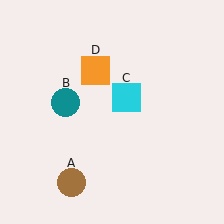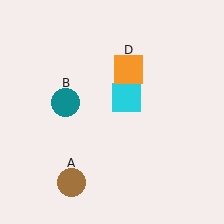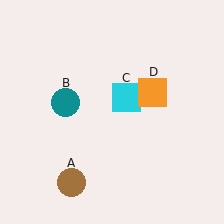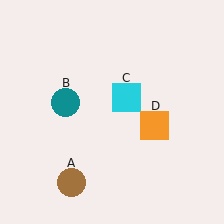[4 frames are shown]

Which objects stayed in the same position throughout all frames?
Brown circle (object A) and teal circle (object B) and cyan square (object C) remained stationary.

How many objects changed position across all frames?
1 object changed position: orange square (object D).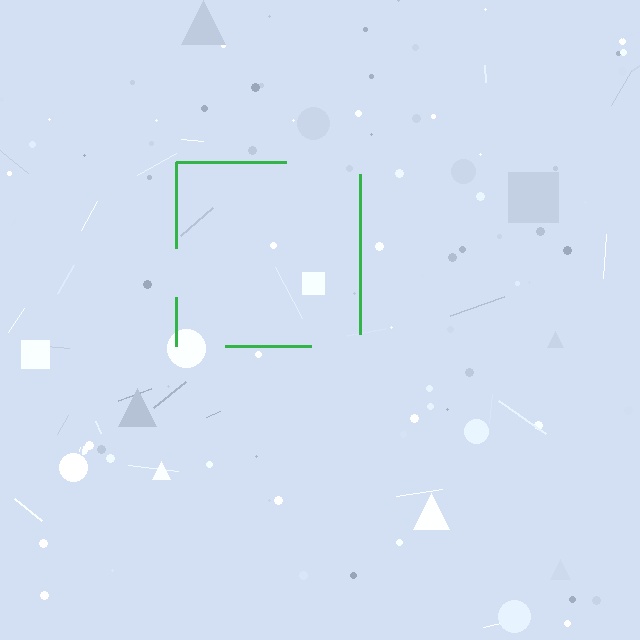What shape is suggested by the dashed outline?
The dashed outline suggests a square.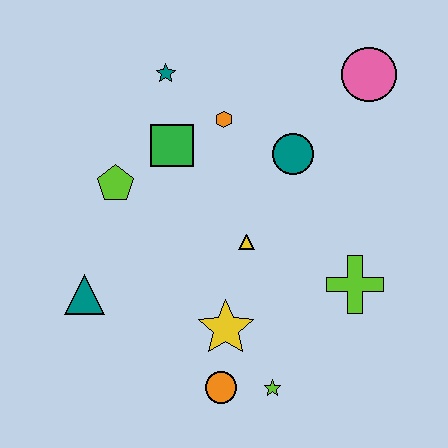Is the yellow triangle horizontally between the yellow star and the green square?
No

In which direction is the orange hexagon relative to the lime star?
The orange hexagon is above the lime star.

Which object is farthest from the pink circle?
The teal triangle is farthest from the pink circle.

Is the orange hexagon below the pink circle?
Yes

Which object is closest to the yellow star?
The orange circle is closest to the yellow star.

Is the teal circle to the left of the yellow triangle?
No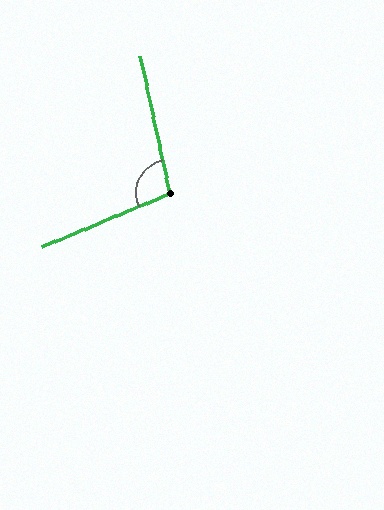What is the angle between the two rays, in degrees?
Approximately 100 degrees.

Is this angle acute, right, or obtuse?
It is obtuse.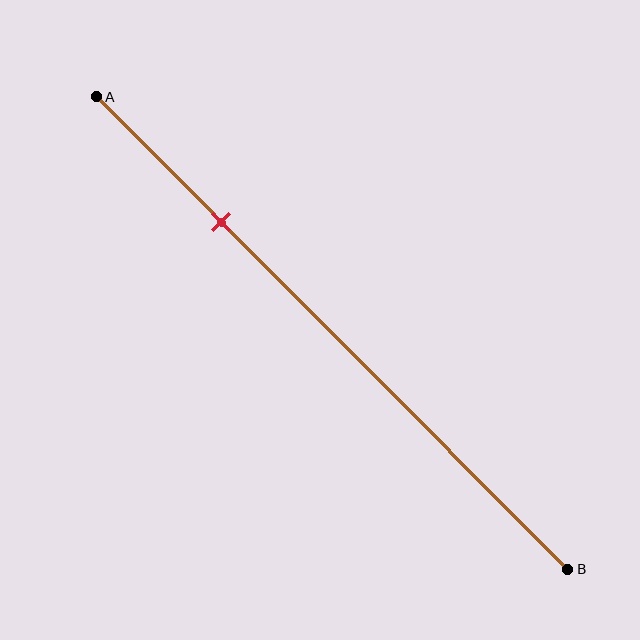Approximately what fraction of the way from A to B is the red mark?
The red mark is approximately 25% of the way from A to B.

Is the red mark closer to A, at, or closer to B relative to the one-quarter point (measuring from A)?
The red mark is approximately at the one-quarter point of segment AB.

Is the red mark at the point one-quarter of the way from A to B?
Yes, the mark is approximately at the one-quarter point.